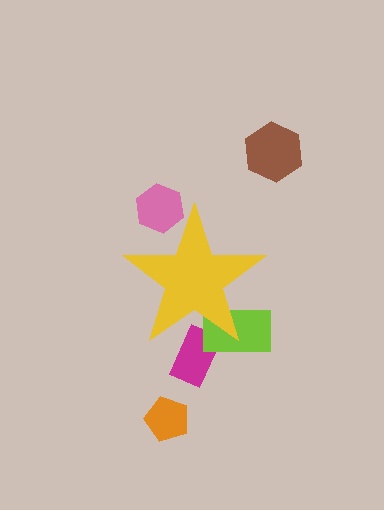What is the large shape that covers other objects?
A yellow star.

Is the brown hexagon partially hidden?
No, the brown hexagon is fully visible.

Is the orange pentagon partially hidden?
No, the orange pentagon is fully visible.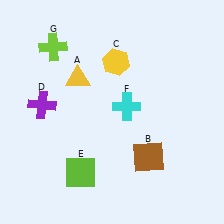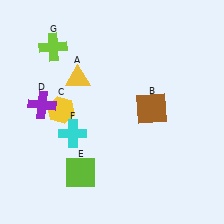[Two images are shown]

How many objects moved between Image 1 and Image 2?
3 objects moved between the two images.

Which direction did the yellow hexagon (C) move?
The yellow hexagon (C) moved left.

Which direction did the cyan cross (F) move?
The cyan cross (F) moved left.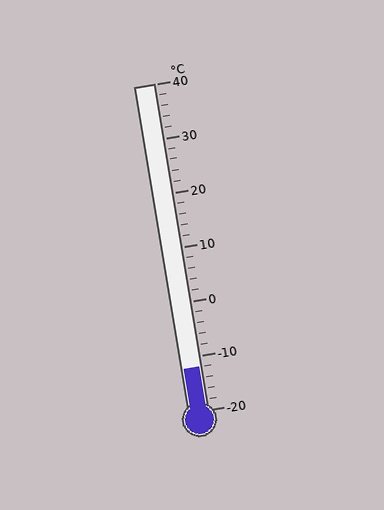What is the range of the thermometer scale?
The thermometer scale ranges from -20°C to 40°C.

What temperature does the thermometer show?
The thermometer shows approximately -12°C.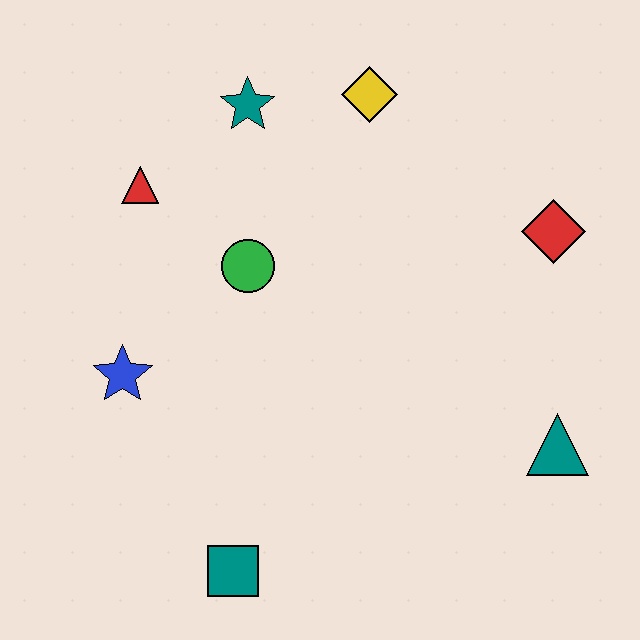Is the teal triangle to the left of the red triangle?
No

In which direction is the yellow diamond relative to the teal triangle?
The yellow diamond is above the teal triangle.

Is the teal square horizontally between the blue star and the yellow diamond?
Yes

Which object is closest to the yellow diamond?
The teal star is closest to the yellow diamond.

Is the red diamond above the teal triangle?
Yes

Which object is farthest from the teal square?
The yellow diamond is farthest from the teal square.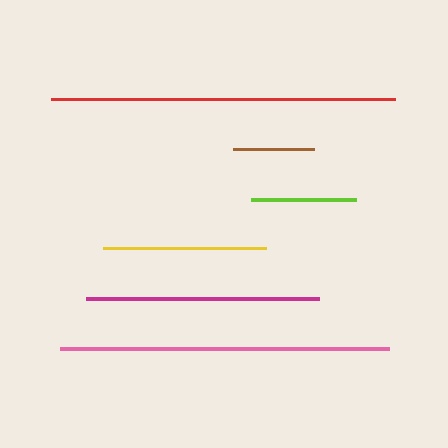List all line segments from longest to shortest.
From longest to shortest: red, pink, magenta, yellow, lime, brown.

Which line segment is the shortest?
The brown line is the shortest at approximately 81 pixels.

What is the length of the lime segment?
The lime segment is approximately 105 pixels long.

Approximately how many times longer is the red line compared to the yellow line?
The red line is approximately 2.1 times the length of the yellow line.